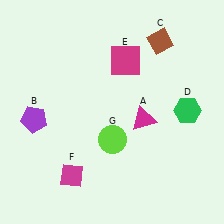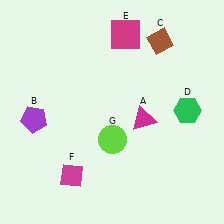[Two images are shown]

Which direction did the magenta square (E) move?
The magenta square (E) moved up.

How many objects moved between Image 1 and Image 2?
1 object moved between the two images.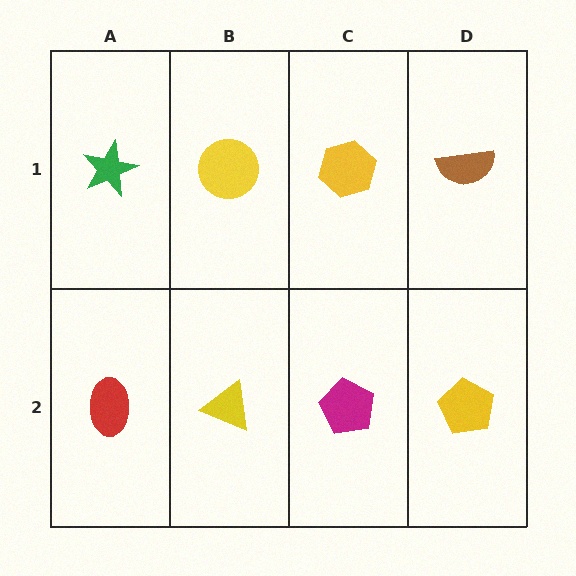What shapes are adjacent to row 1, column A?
A red ellipse (row 2, column A), a yellow circle (row 1, column B).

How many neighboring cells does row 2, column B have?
3.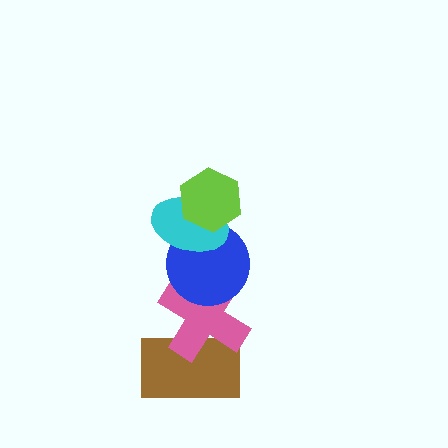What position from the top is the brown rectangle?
The brown rectangle is 5th from the top.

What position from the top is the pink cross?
The pink cross is 4th from the top.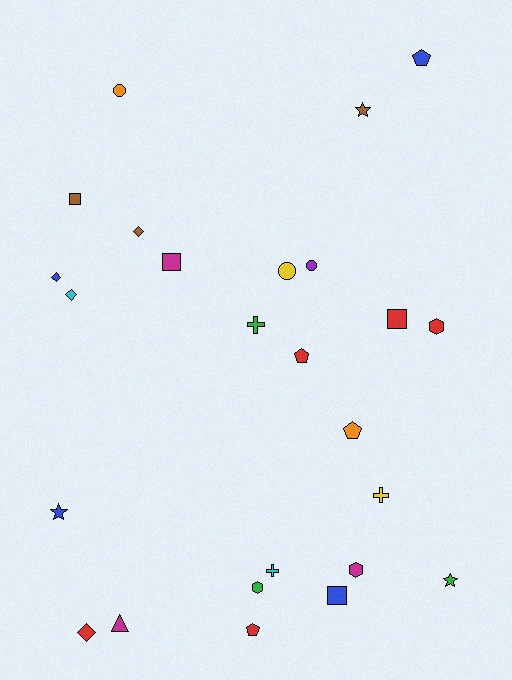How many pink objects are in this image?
There are no pink objects.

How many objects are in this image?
There are 25 objects.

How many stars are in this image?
There are 3 stars.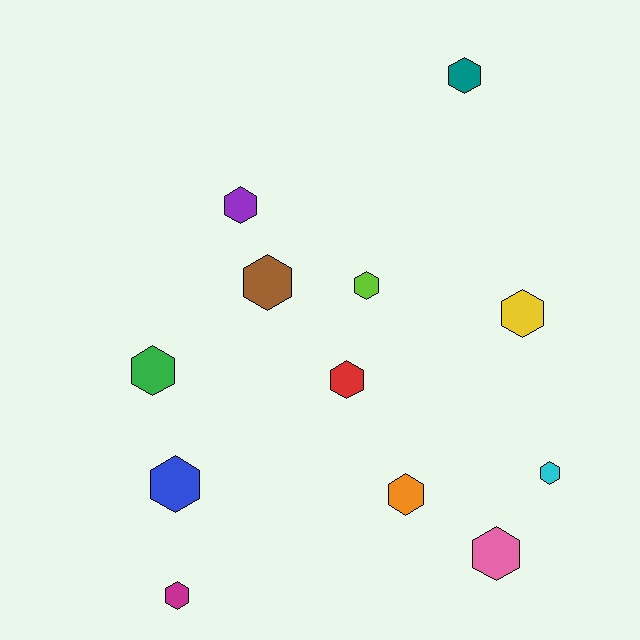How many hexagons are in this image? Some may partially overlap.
There are 12 hexagons.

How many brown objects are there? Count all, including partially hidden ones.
There is 1 brown object.